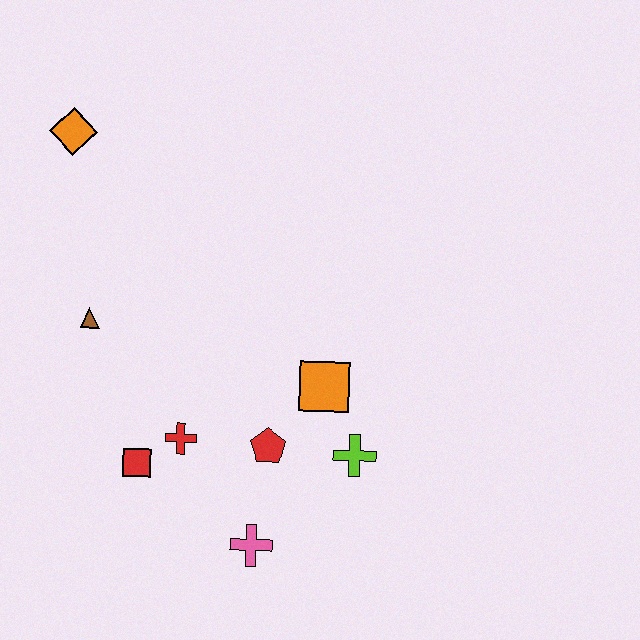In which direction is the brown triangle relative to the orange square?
The brown triangle is to the left of the orange square.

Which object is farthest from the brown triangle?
The lime cross is farthest from the brown triangle.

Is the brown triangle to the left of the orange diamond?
No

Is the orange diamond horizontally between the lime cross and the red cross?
No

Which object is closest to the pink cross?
The red pentagon is closest to the pink cross.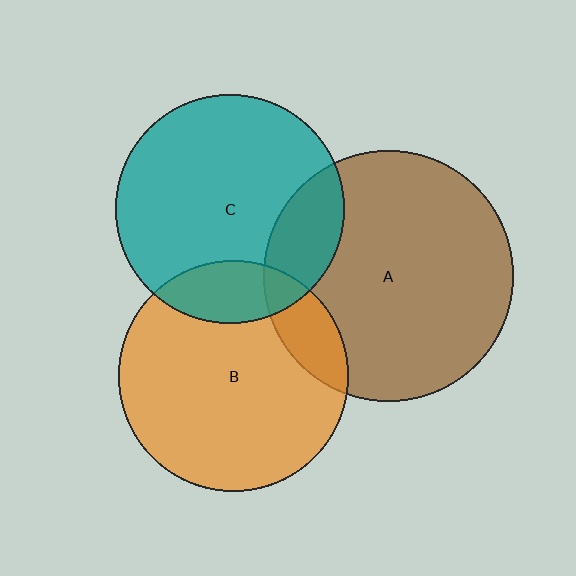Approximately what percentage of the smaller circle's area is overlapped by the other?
Approximately 15%.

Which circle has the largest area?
Circle A (brown).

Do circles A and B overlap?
Yes.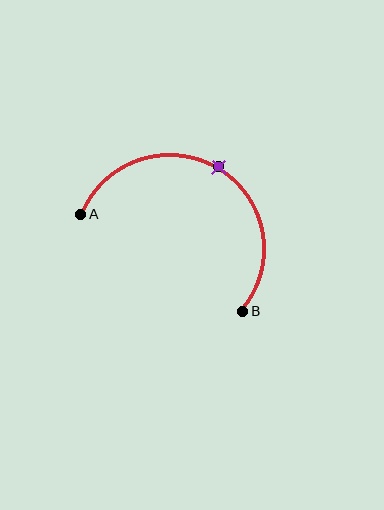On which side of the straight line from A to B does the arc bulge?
The arc bulges above the straight line connecting A and B.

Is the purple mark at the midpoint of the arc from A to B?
Yes. The purple mark lies on the arc at equal arc-length from both A and B — it is the arc midpoint.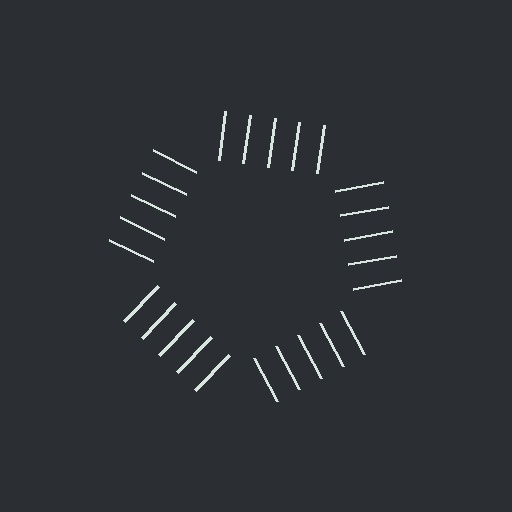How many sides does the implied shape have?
5 sides — the line-ends trace a pentagon.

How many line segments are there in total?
25 — 5 along each of the 5 edges.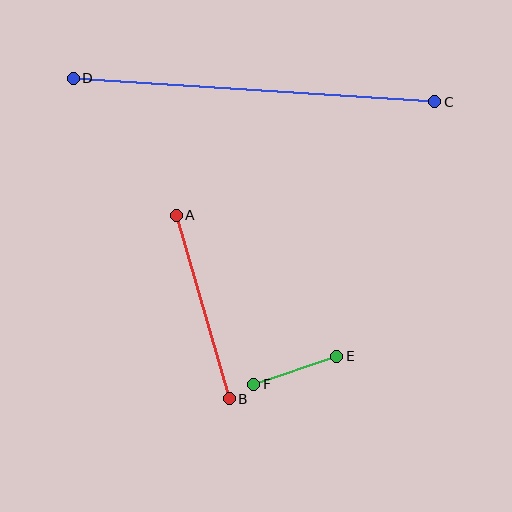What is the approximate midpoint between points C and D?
The midpoint is at approximately (254, 90) pixels.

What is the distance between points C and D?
The distance is approximately 362 pixels.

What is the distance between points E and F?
The distance is approximately 88 pixels.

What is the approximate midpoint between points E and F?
The midpoint is at approximately (295, 370) pixels.